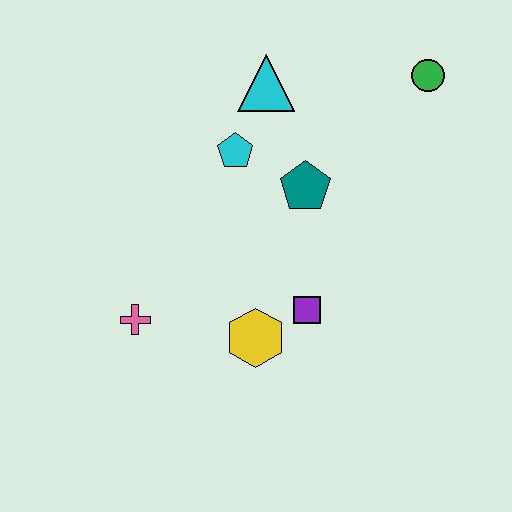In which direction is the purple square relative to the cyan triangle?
The purple square is below the cyan triangle.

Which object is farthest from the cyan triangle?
The pink cross is farthest from the cyan triangle.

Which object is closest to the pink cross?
The yellow hexagon is closest to the pink cross.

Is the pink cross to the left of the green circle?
Yes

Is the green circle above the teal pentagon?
Yes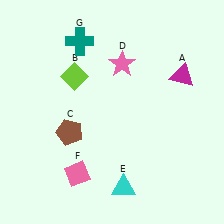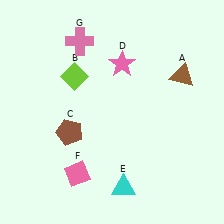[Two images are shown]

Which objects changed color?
A changed from magenta to brown. G changed from teal to pink.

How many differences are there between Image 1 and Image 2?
There are 2 differences between the two images.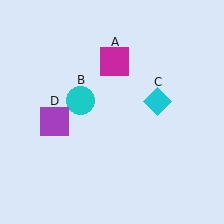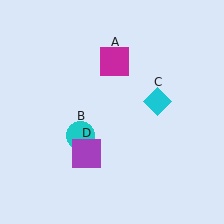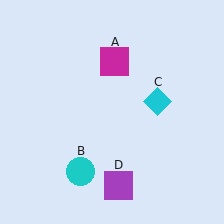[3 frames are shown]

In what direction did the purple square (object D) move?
The purple square (object D) moved down and to the right.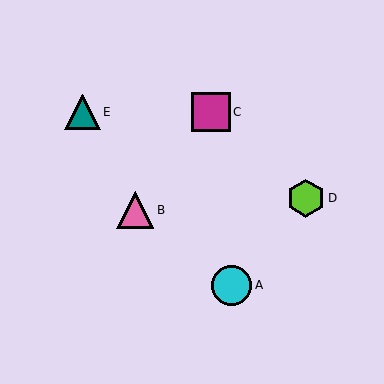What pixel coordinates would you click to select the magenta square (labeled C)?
Click at (211, 112) to select the magenta square C.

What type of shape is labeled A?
Shape A is a cyan circle.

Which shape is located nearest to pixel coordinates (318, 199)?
The lime hexagon (labeled D) at (306, 198) is nearest to that location.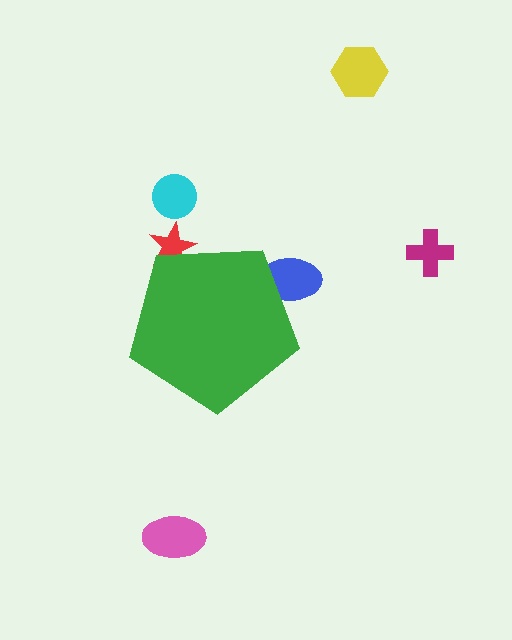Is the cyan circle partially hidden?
No, the cyan circle is fully visible.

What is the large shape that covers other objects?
A green pentagon.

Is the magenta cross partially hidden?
No, the magenta cross is fully visible.